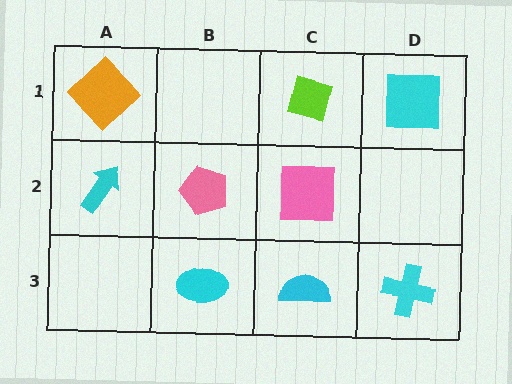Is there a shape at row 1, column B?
No, that cell is empty.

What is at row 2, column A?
A cyan arrow.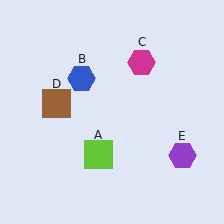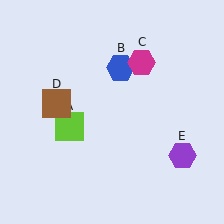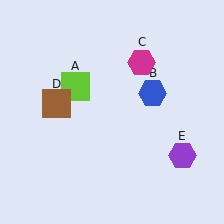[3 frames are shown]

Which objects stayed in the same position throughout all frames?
Magenta hexagon (object C) and brown square (object D) and purple hexagon (object E) remained stationary.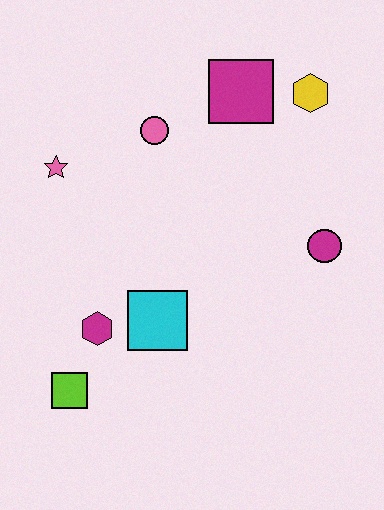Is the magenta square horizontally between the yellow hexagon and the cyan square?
Yes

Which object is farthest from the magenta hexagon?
The yellow hexagon is farthest from the magenta hexagon.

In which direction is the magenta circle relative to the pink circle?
The magenta circle is to the right of the pink circle.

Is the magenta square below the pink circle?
No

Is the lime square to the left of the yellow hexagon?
Yes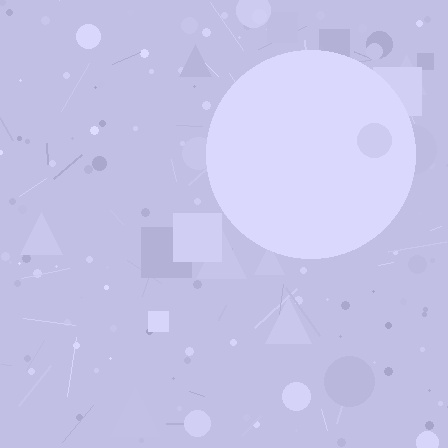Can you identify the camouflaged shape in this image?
The camouflaged shape is a circle.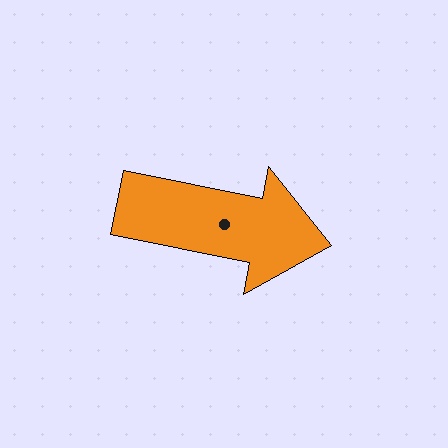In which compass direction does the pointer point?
East.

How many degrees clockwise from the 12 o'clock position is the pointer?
Approximately 101 degrees.